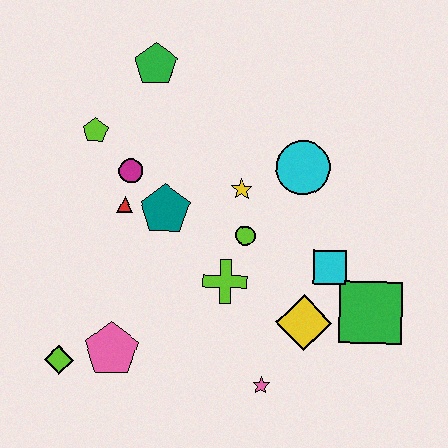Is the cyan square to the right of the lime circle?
Yes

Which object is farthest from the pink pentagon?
The green pentagon is farthest from the pink pentagon.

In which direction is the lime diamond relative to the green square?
The lime diamond is to the left of the green square.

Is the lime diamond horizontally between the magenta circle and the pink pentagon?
No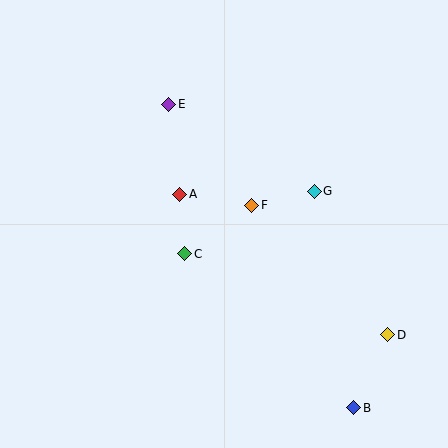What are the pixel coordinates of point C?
Point C is at (185, 254).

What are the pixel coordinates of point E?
Point E is at (169, 104).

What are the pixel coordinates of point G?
Point G is at (314, 191).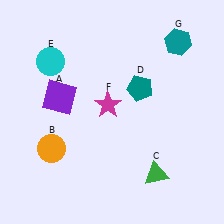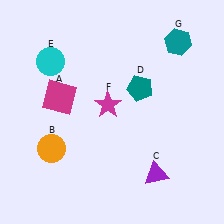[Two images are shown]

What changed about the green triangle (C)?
In Image 1, C is green. In Image 2, it changed to purple.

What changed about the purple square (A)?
In Image 1, A is purple. In Image 2, it changed to magenta.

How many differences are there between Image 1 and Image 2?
There are 2 differences between the two images.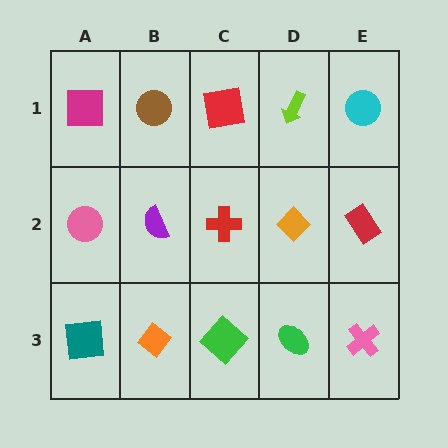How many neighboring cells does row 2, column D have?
4.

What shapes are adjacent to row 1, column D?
An orange diamond (row 2, column D), a red square (row 1, column C), a cyan circle (row 1, column E).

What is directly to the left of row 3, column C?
An orange diamond.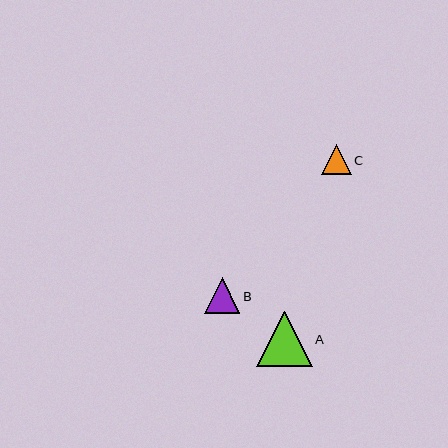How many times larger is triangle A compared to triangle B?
Triangle A is approximately 1.6 times the size of triangle B.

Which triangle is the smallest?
Triangle C is the smallest with a size of approximately 30 pixels.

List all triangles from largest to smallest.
From largest to smallest: A, B, C.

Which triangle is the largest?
Triangle A is the largest with a size of approximately 55 pixels.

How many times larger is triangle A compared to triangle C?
Triangle A is approximately 1.8 times the size of triangle C.